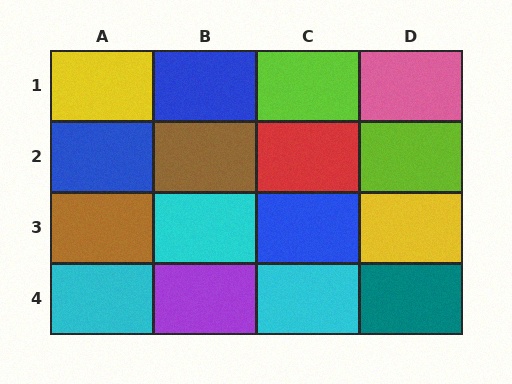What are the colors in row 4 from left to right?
Cyan, purple, cyan, teal.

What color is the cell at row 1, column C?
Lime.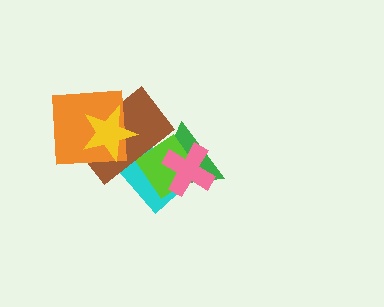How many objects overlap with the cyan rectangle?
6 objects overlap with the cyan rectangle.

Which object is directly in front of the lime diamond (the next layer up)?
The pink cross is directly in front of the lime diamond.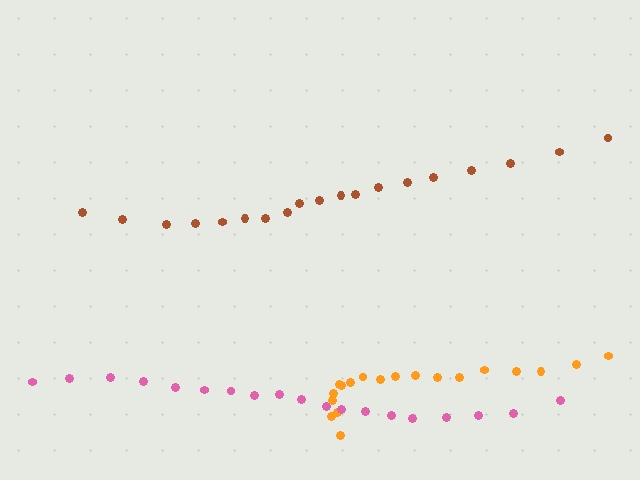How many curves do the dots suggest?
There are 3 distinct paths.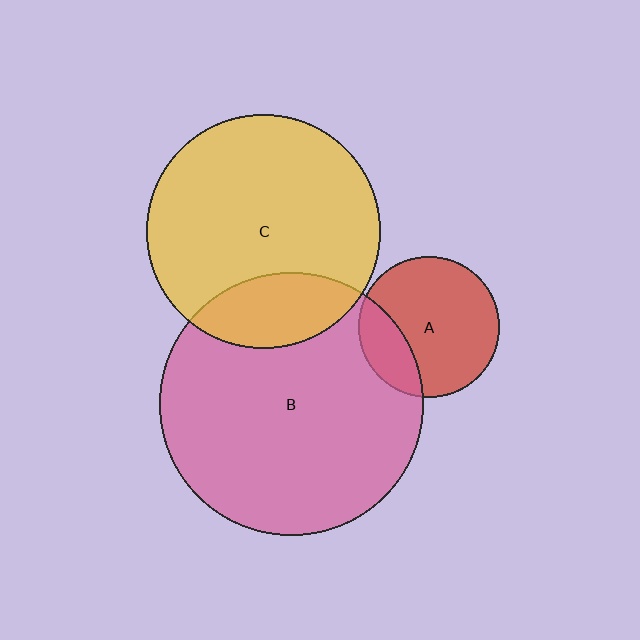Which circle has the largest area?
Circle B (pink).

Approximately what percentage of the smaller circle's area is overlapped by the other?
Approximately 20%.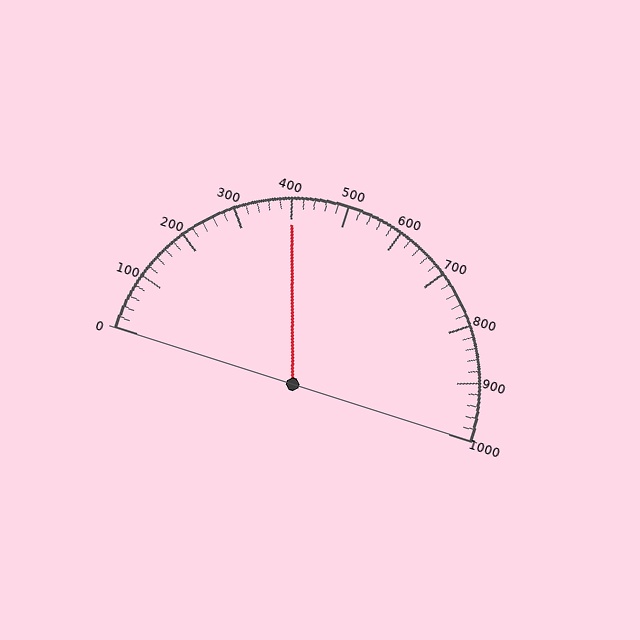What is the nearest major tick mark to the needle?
The nearest major tick mark is 400.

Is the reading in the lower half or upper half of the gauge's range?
The reading is in the lower half of the range (0 to 1000).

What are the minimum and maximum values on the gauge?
The gauge ranges from 0 to 1000.